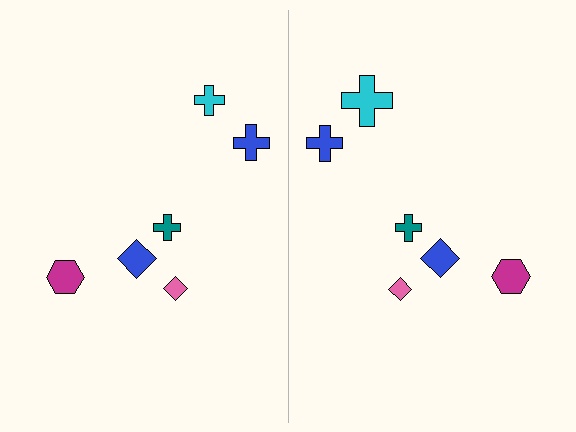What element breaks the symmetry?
The cyan cross on the right side has a different size than its mirror counterpart.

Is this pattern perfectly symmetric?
No, the pattern is not perfectly symmetric. The cyan cross on the right side has a different size than its mirror counterpart.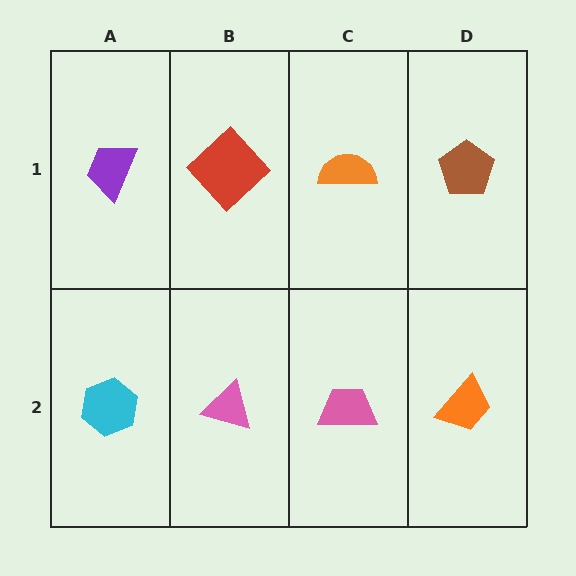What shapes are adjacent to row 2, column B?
A red diamond (row 1, column B), a cyan hexagon (row 2, column A), a pink trapezoid (row 2, column C).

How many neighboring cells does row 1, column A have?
2.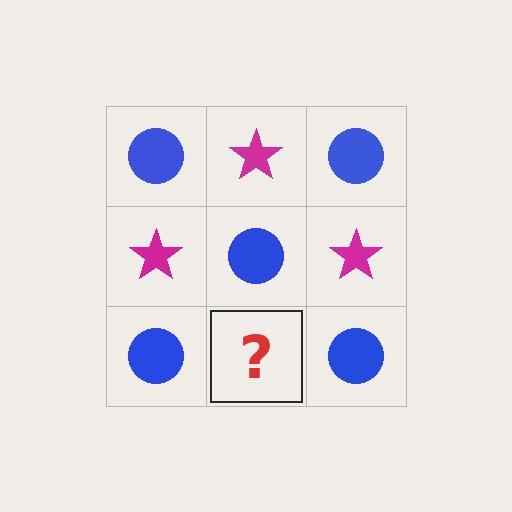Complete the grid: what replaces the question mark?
The question mark should be replaced with a magenta star.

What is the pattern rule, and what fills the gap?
The rule is that it alternates blue circle and magenta star in a checkerboard pattern. The gap should be filled with a magenta star.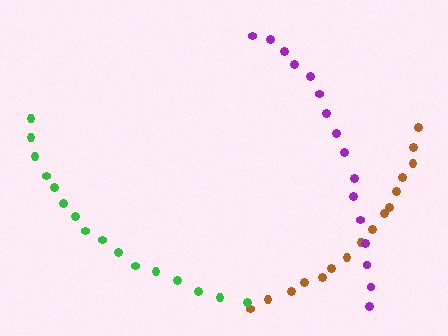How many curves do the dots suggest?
There are 3 distinct paths.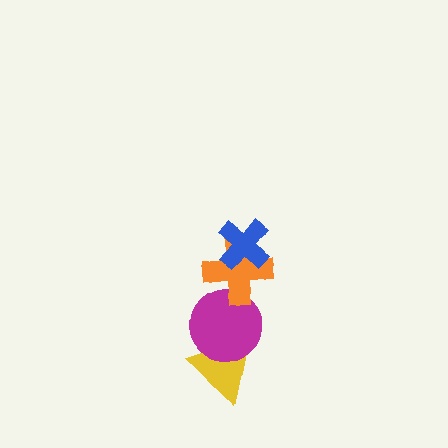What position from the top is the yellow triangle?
The yellow triangle is 4th from the top.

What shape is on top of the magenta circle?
The orange cross is on top of the magenta circle.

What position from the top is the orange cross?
The orange cross is 2nd from the top.